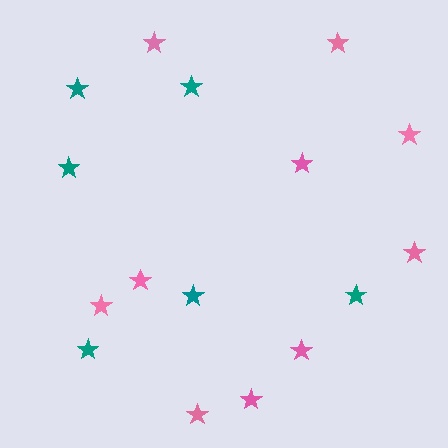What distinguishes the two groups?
There are 2 groups: one group of pink stars (10) and one group of teal stars (6).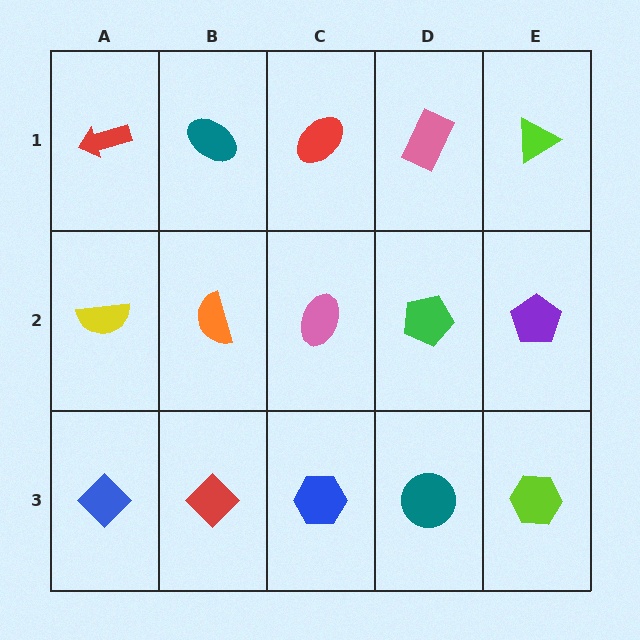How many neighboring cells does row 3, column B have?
3.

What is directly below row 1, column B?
An orange semicircle.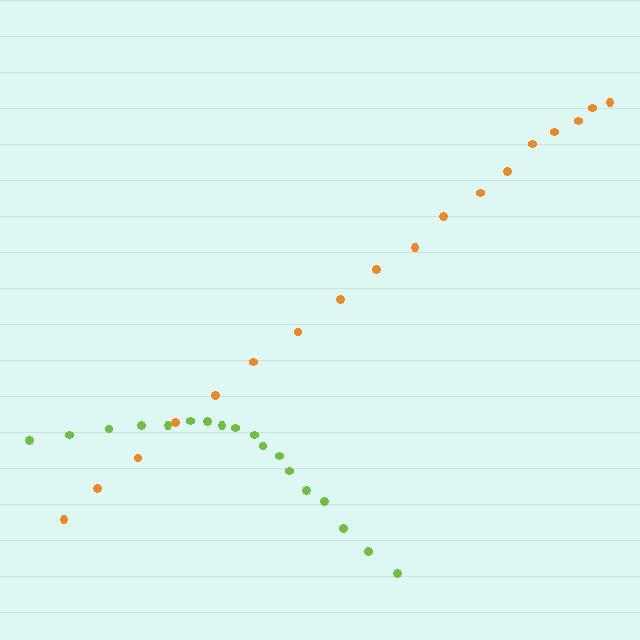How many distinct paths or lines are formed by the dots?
There are 2 distinct paths.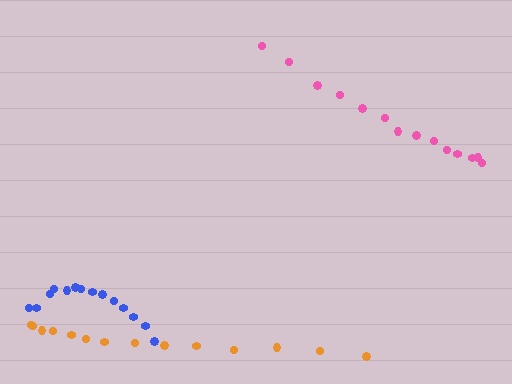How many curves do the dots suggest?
There are 3 distinct paths.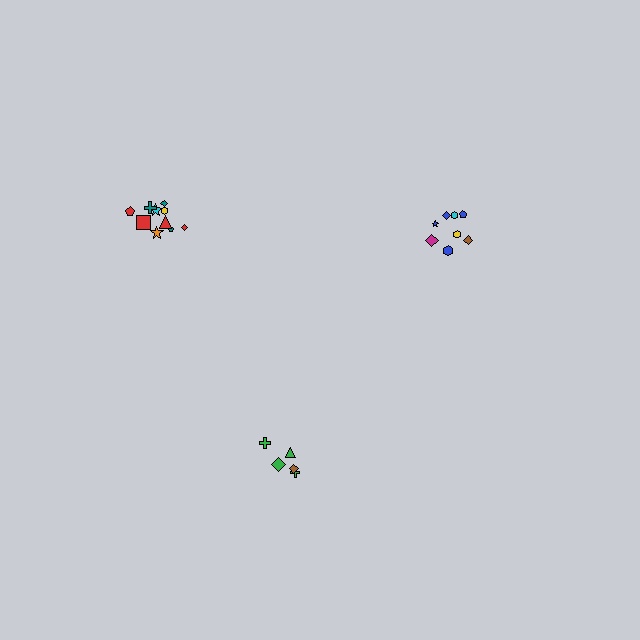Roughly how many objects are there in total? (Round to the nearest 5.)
Roughly 25 objects in total.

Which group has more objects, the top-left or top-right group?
The top-left group.